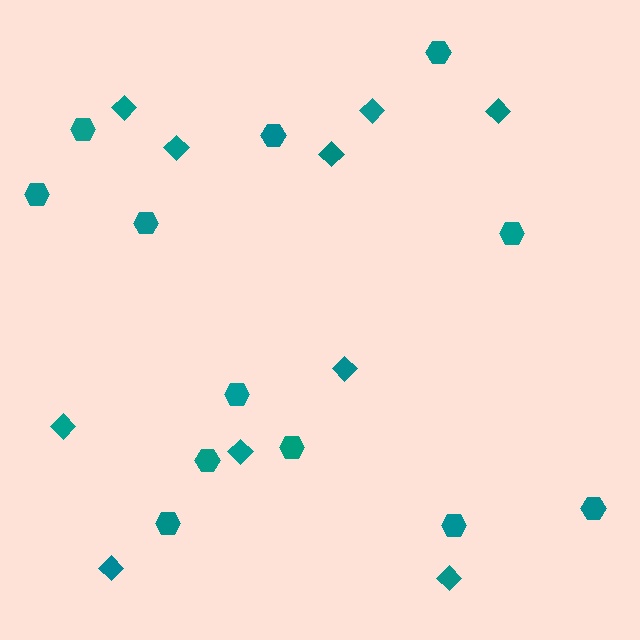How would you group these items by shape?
There are 2 groups: one group of hexagons (12) and one group of diamonds (10).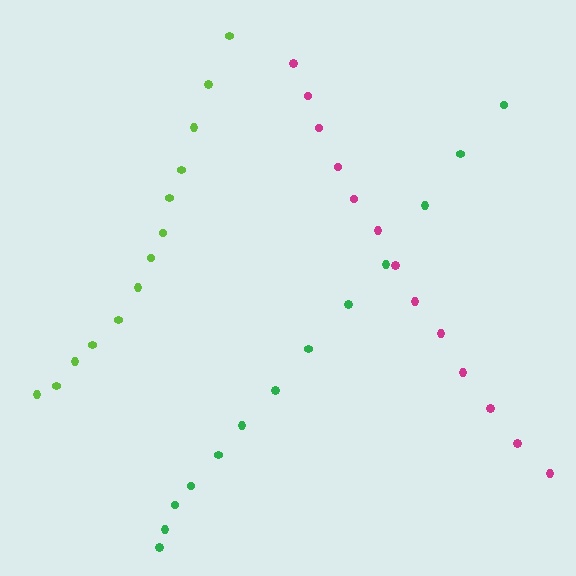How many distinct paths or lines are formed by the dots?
There are 3 distinct paths.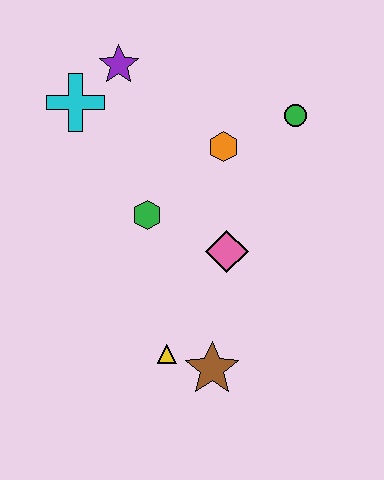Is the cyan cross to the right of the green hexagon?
No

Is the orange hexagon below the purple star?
Yes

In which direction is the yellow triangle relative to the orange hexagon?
The yellow triangle is below the orange hexagon.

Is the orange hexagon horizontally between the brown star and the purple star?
No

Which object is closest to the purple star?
The cyan cross is closest to the purple star.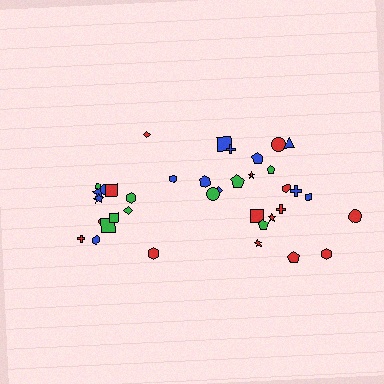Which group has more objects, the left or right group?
The right group.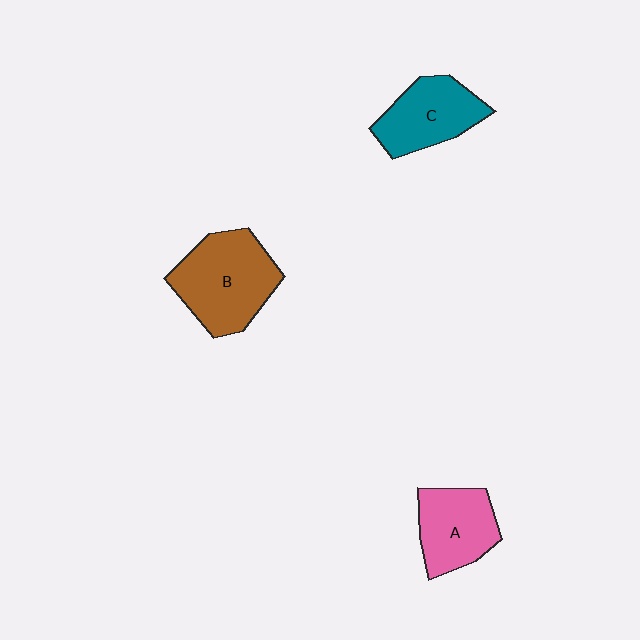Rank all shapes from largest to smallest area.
From largest to smallest: B (brown), C (teal), A (pink).